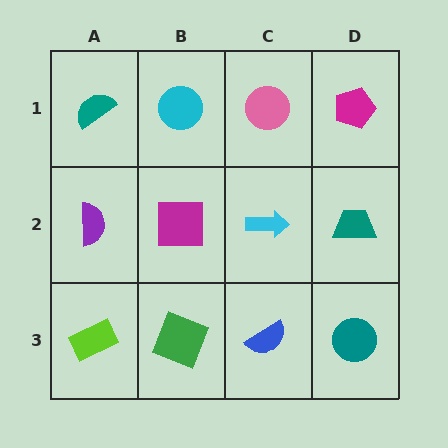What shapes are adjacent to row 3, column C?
A cyan arrow (row 2, column C), a green square (row 3, column B), a teal circle (row 3, column D).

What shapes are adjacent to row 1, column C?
A cyan arrow (row 2, column C), a cyan circle (row 1, column B), a magenta pentagon (row 1, column D).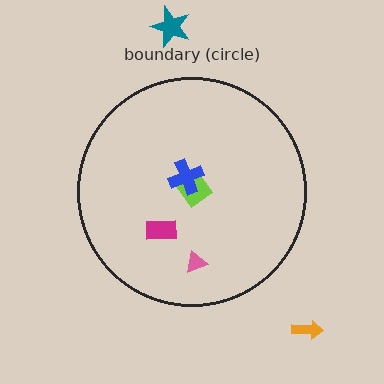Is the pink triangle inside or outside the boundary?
Inside.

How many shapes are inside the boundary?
4 inside, 2 outside.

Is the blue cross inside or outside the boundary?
Inside.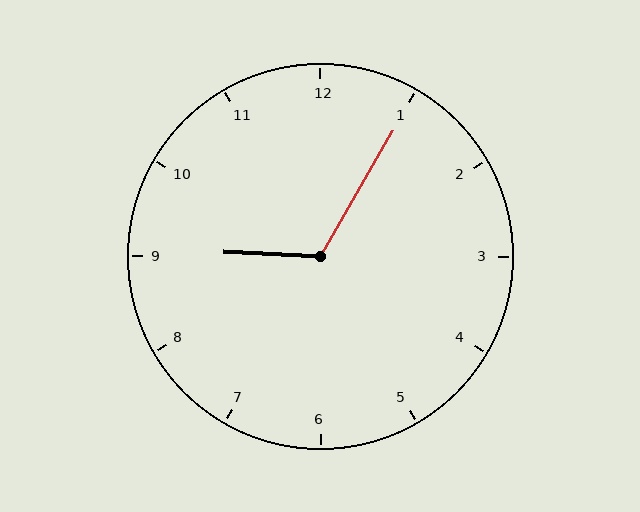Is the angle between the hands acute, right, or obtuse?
It is obtuse.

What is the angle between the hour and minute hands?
Approximately 118 degrees.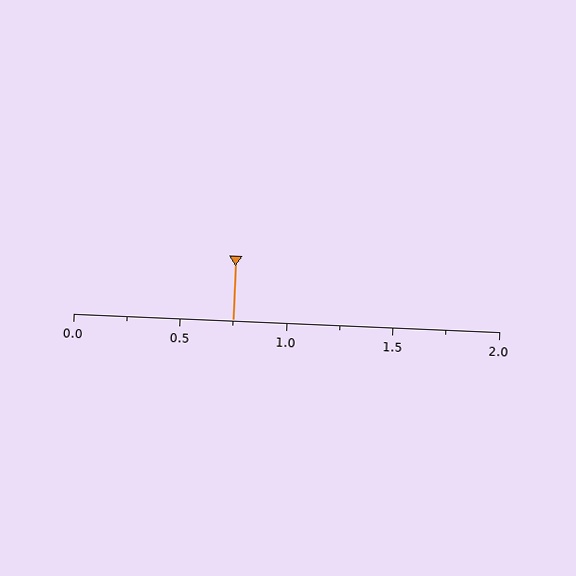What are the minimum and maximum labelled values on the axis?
The axis runs from 0.0 to 2.0.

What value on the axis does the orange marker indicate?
The marker indicates approximately 0.75.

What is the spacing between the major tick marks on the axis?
The major ticks are spaced 0.5 apart.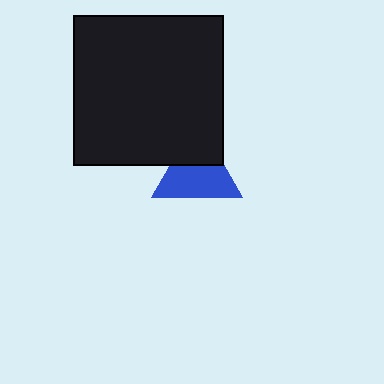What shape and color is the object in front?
The object in front is a black square.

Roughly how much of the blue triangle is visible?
About half of it is visible (roughly 64%).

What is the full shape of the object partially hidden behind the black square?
The partially hidden object is a blue triangle.